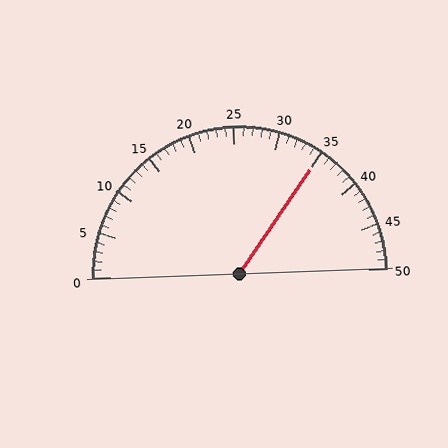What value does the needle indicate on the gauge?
The needle indicates approximately 35.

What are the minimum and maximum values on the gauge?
The gauge ranges from 0 to 50.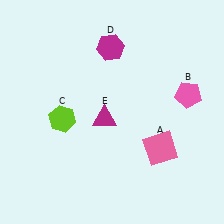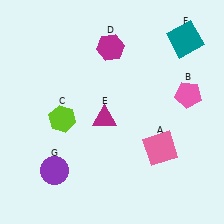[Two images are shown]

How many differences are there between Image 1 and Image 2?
There are 2 differences between the two images.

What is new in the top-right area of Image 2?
A teal square (F) was added in the top-right area of Image 2.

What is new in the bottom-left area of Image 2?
A purple circle (G) was added in the bottom-left area of Image 2.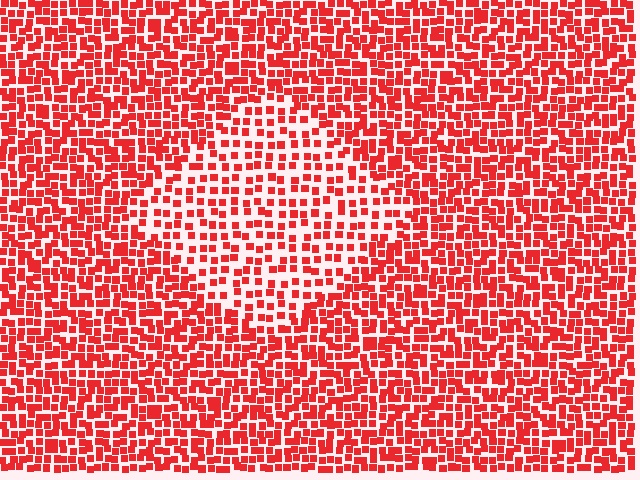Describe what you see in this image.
The image contains small red elements arranged at two different densities. A diamond-shaped region is visible where the elements are less densely packed than the surrounding area.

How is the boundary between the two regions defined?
The boundary is defined by a change in element density (approximately 1.8x ratio). All elements are the same color, size, and shape.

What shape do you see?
I see a diamond.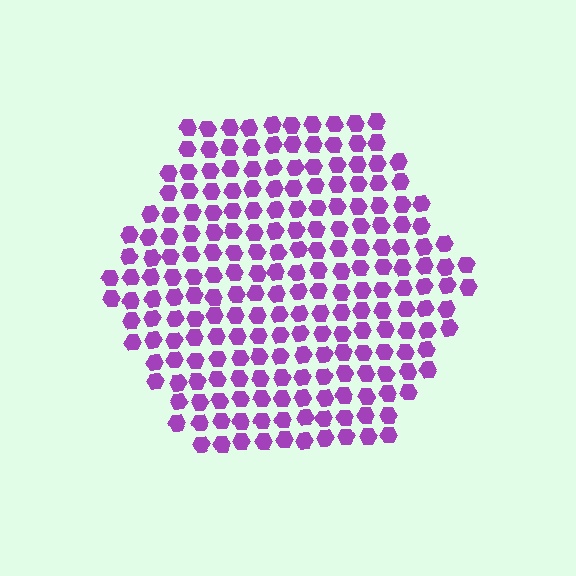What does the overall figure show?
The overall figure shows a hexagon.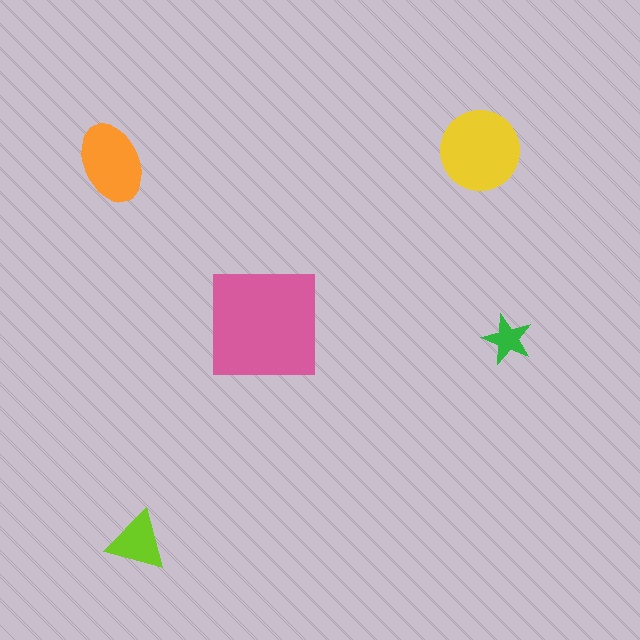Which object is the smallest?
The green star.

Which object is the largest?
The pink square.